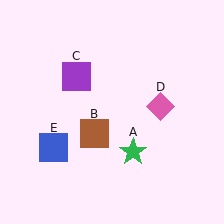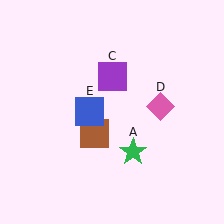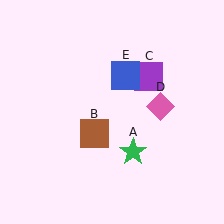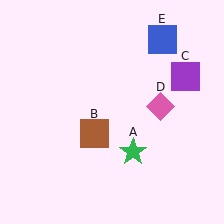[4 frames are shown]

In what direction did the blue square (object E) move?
The blue square (object E) moved up and to the right.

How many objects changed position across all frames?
2 objects changed position: purple square (object C), blue square (object E).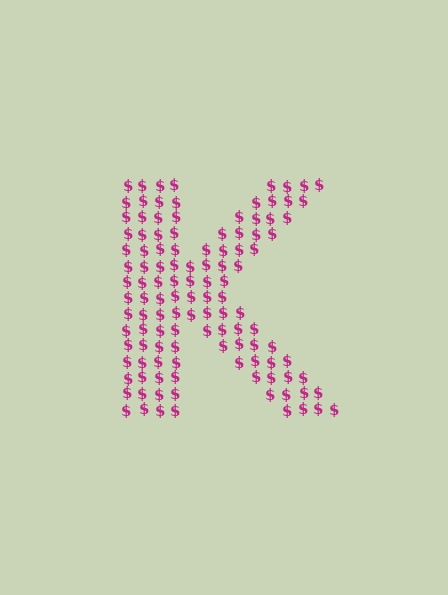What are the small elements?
The small elements are dollar signs.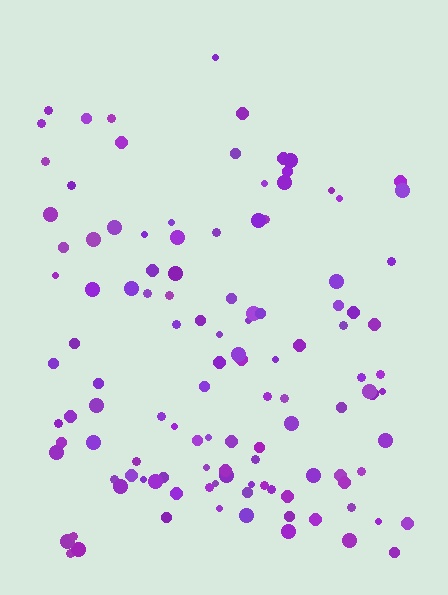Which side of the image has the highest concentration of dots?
The bottom.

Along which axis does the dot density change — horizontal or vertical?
Vertical.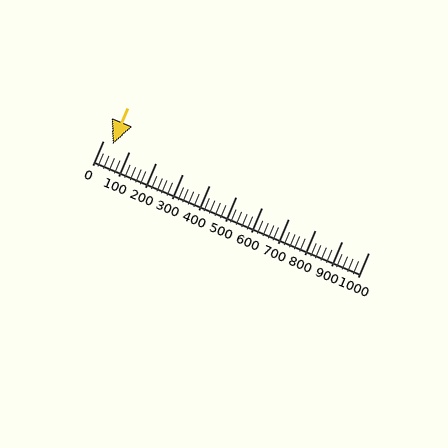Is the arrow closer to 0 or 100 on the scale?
The arrow is closer to 0.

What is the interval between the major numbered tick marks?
The major tick marks are spaced 100 units apart.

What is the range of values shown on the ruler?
The ruler shows values from 0 to 1000.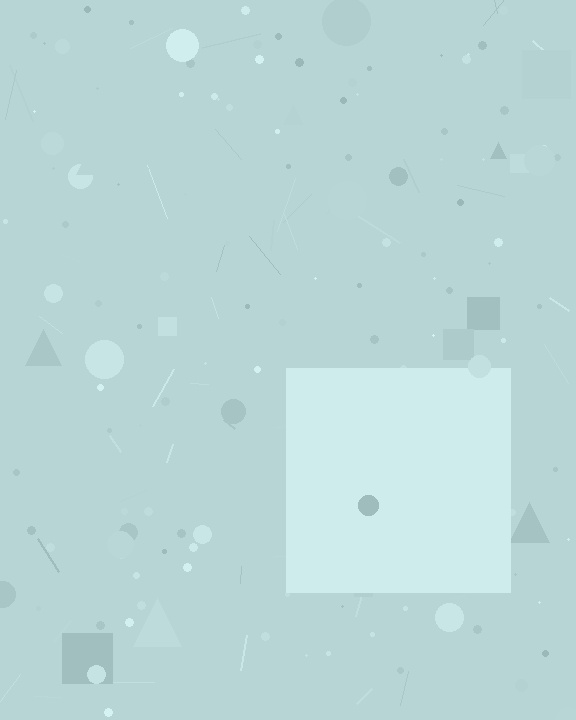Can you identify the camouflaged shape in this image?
The camouflaged shape is a square.